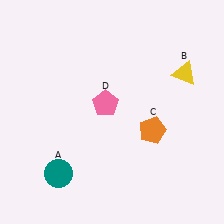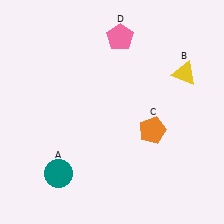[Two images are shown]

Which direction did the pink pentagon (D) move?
The pink pentagon (D) moved up.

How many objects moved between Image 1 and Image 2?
1 object moved between the two images.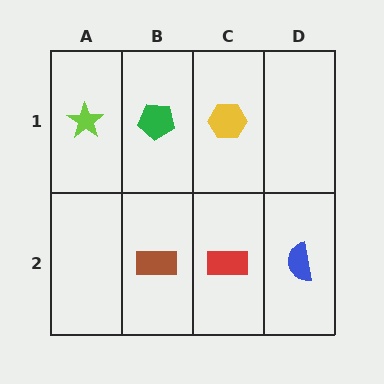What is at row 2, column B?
A brown rectangle.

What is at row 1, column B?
A green pentagon.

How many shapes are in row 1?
3 shapes.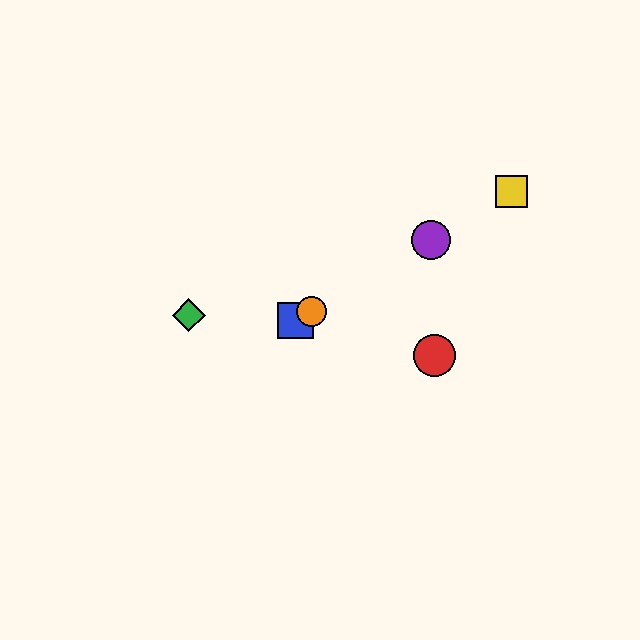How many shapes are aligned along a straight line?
4 shapes (the blue square, the yellow square, the purple circle, the orange circle) are aligned along a straight line.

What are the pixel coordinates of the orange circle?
The orange circle is at (311, 312).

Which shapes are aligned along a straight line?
The blue square, the yellow square, the purple circle, the orange circle are aligned along a straight line.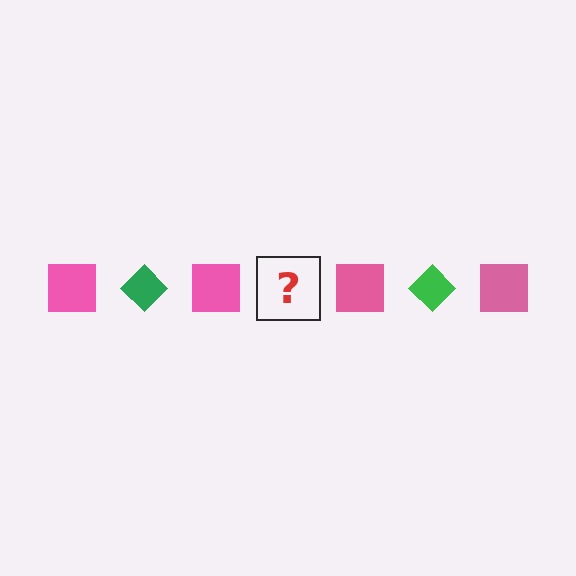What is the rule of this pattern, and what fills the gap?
The rule is that the pattern alternates between pink square and green diamond. The gap should be filled with a green diamond.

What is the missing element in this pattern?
The missing element is a green diamond.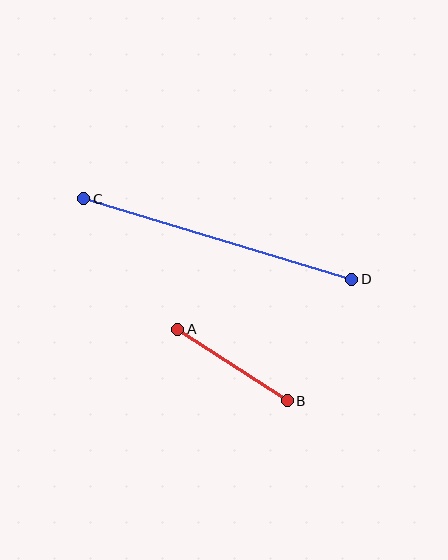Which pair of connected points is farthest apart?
Points C and D are farthest apart.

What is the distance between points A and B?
The distance is approximately 131 pixels.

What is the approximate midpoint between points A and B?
The midpoint is at approximately (232, 365) pixels.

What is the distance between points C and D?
The distance is approximately 280 pixels.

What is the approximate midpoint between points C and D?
The midpoint is at approximately (218, 239) pixels.